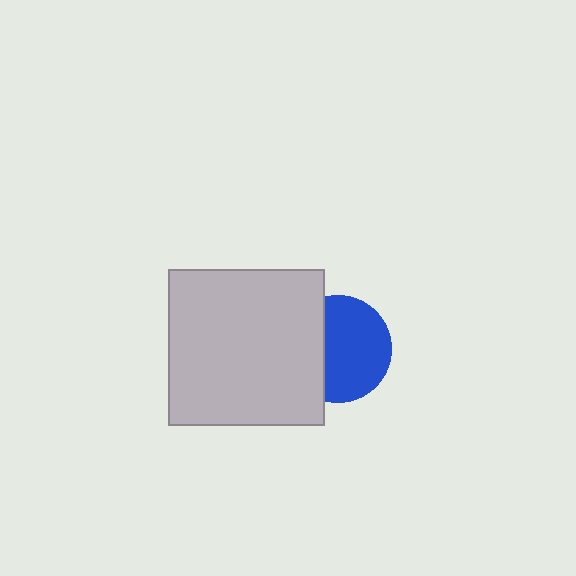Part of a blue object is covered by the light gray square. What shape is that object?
It is a circle.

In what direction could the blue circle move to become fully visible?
The blue circle could move right. That would shift it out from behind the light gray square entirely.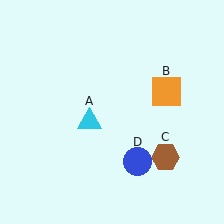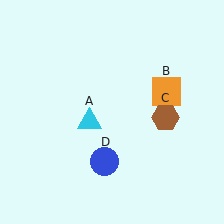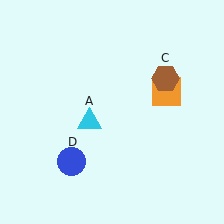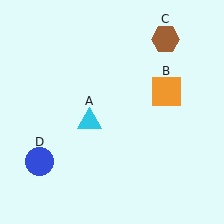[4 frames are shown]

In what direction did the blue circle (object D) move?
The blue circle (object D) moved left.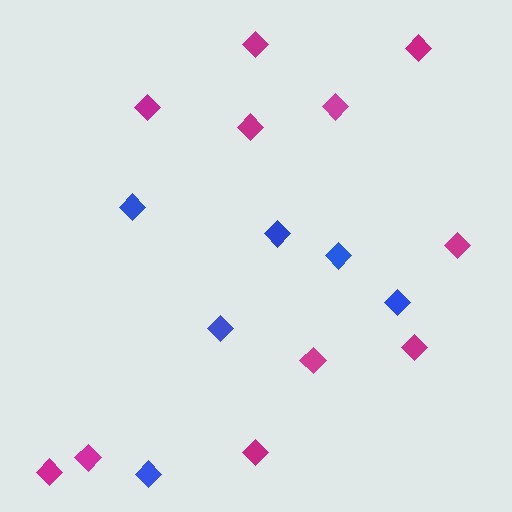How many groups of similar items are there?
There are 2 groups: one group of blue diamonds (6) and one group of magenta diamonds (11).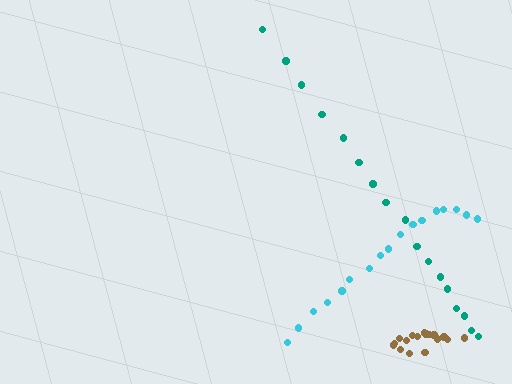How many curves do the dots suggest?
There are 3 distinct paths.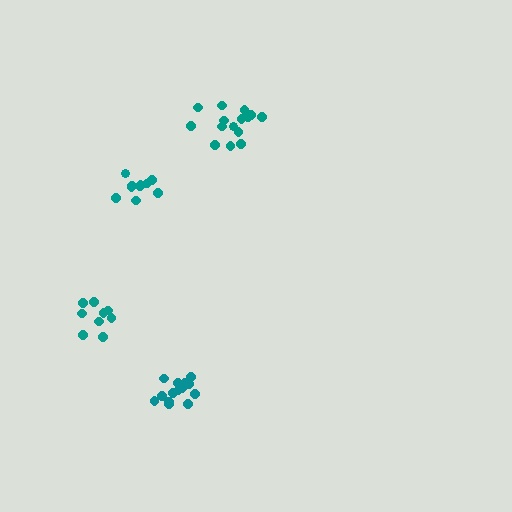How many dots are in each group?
Group 1: 15 dots, Group 2: 14 dots, Group 3: 9 dots, Group 4: 10 dots (48 total).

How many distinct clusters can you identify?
There are 4 distinct clusters.